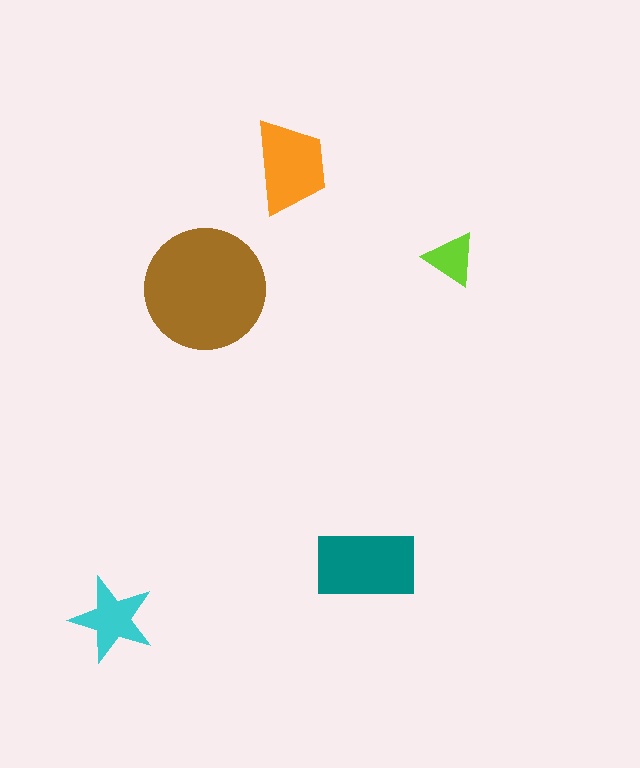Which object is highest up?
The orange trapezoid is topmost.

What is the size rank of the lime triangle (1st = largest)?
5th.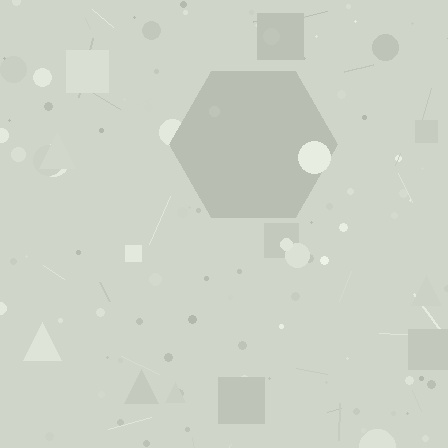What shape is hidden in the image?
A hexagon is hidden in the image.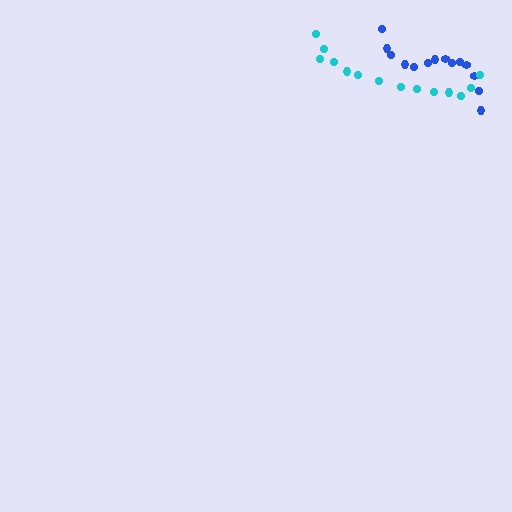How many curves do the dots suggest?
There are 2 distinct paths.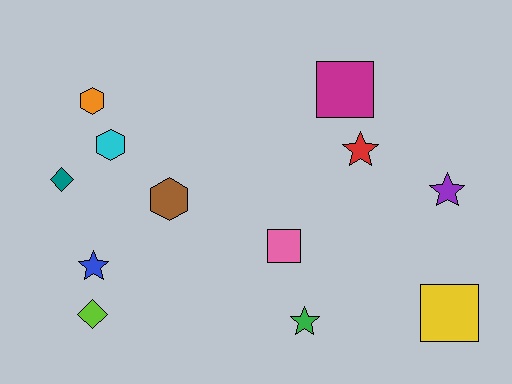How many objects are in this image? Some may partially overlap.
There are 12 objects.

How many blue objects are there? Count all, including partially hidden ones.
There is 1 blue object.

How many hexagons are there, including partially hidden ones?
There are 3 hexagons.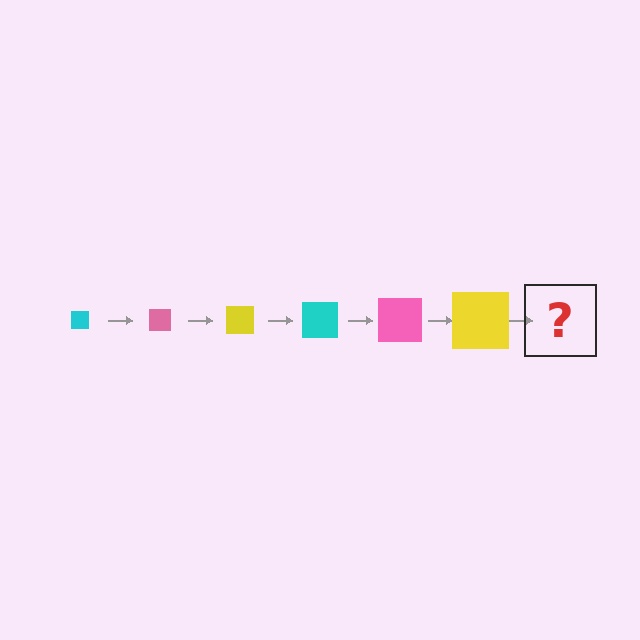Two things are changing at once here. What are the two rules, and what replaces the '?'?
The two rules are that the square grows larger each step and the color cycles through cyan, pink, and yellow. The '?' should be a cyan square, larger than the previous one.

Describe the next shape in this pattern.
It should be a cyan square, larger than the previous one.